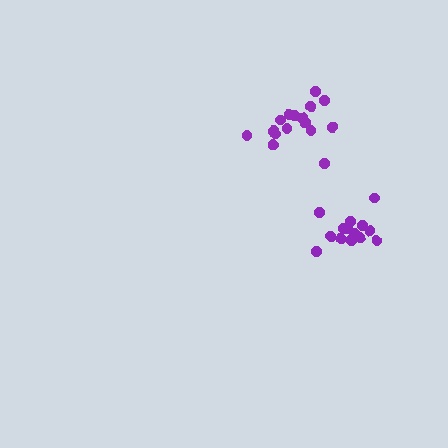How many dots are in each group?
Group 1: 16 dots, Group 2: 15 dots (31 total).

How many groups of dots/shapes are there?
There are 2 groups.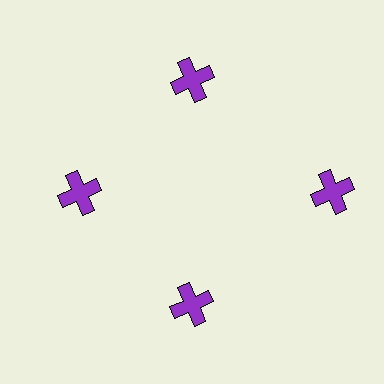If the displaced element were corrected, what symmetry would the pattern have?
It would have 4-fold rotational symmetry — the pattern would map onto itself every 90 degrees.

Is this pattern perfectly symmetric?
No. The 4 purple crosses are arranged in a ring, but one element near the 3 o'clock position is pushed outward from the center, breaking the 4-fold rotational symmetry.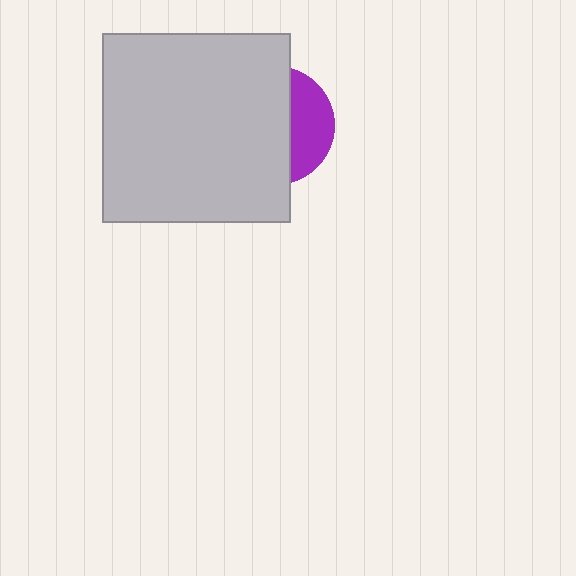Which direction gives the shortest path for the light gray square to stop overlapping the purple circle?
Moving left gives the shortest separation.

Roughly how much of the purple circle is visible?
A small part of it is visible (roughly 32%).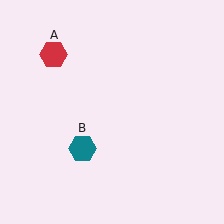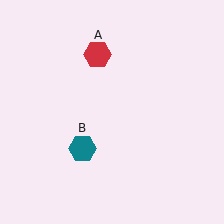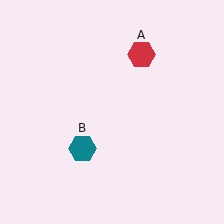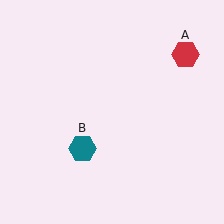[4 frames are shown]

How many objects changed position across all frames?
1 object changed position: red hexagon (object A).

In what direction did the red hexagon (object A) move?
The red hexagon (object A) moved right.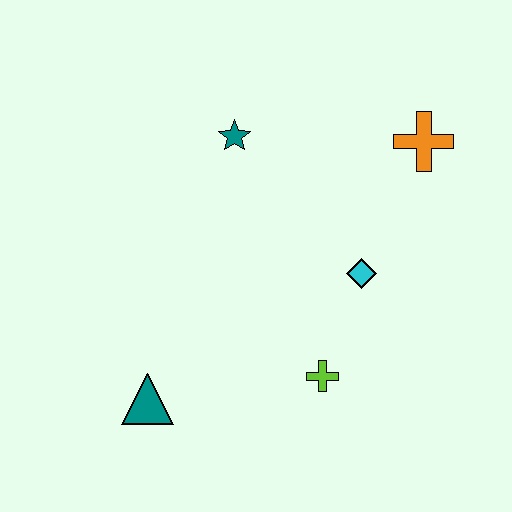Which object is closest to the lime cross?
The cyan diamond is closest to the lime cross.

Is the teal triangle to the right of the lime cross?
No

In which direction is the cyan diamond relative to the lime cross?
The cyan diamond is above the lime cross.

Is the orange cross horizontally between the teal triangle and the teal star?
No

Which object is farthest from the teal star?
The teal triangle is farthest from the teal star.